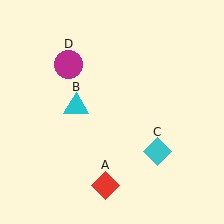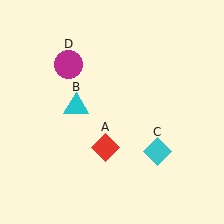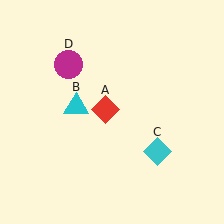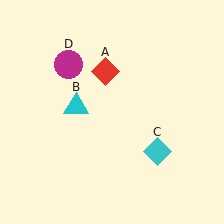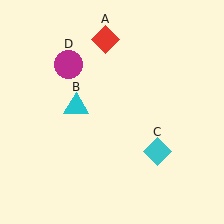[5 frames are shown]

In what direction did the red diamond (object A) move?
The red diamond (object A) moved up.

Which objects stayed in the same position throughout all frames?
Cyan triangle (object B) and cyan diamond (object C) and magenta circle (object D) remained stationary.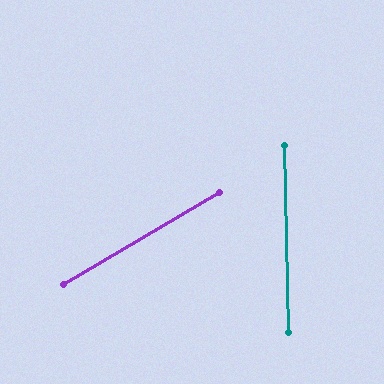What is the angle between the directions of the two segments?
Approximately 61 degrees.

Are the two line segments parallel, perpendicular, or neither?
Neither parallel nor perpendicular — they differ by about 61°.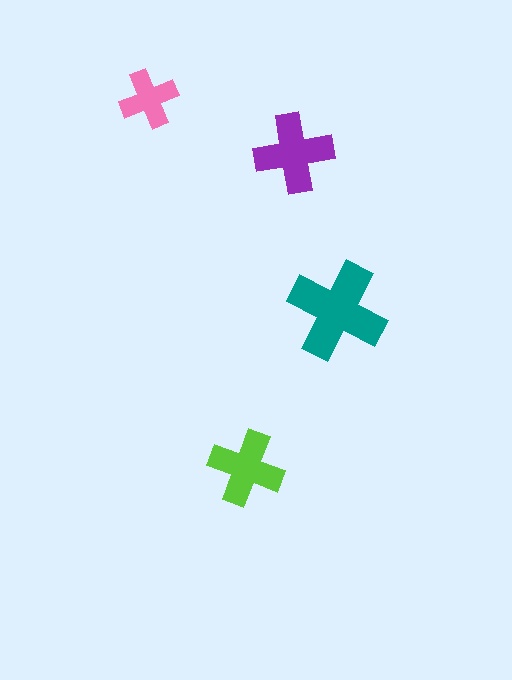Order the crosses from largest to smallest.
the teal one, the purple one, the lime one, the pink one.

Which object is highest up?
The pink cross is topmost.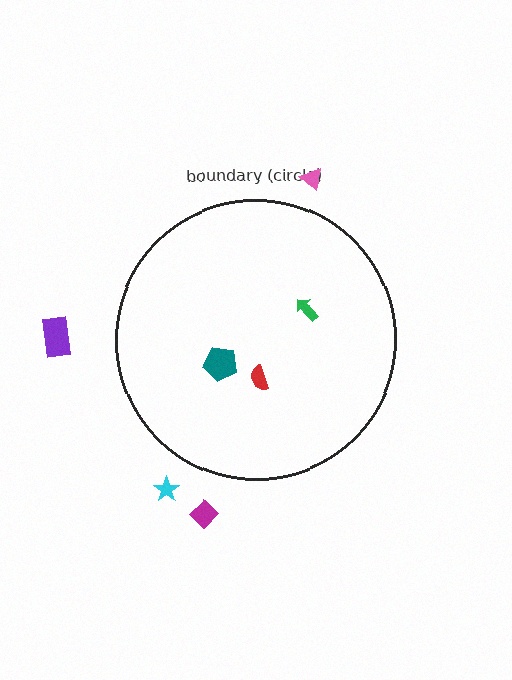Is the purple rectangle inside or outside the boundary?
Outside.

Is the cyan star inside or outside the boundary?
Outside.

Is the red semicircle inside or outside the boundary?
Inside.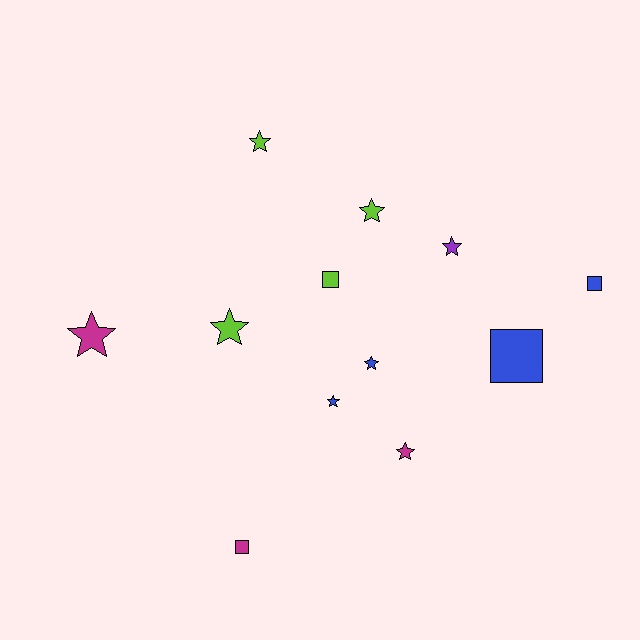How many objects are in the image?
There are 12 objects.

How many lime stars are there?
There are 3 lime stars.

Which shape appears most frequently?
Star, with 8 objects.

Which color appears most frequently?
Lime, with 4 objects.